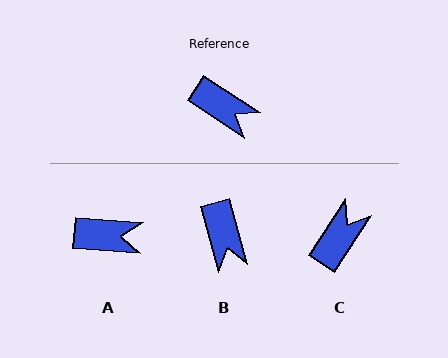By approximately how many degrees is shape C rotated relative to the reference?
Approximately 90 degrees counter-clockwise.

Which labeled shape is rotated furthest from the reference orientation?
C, about 90 degrees away.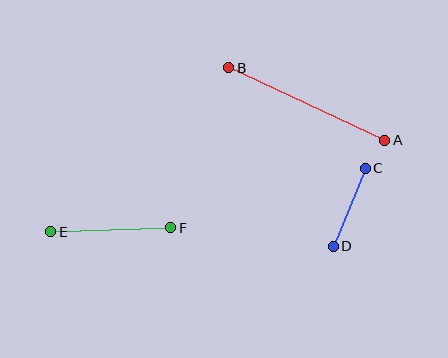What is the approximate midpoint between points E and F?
The midpoint is at approximately (111, 230) pixels.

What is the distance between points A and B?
The distance is approximately 172 pixels.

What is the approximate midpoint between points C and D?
The midpoint is at approximately (349, 207) pixels.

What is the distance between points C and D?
The distance is approximately 85 pixels.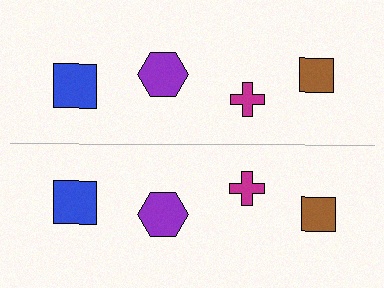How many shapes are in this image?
There are 8 shapes in this image.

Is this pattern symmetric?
Yes, this pattern has bilateral (reflection) symmetry.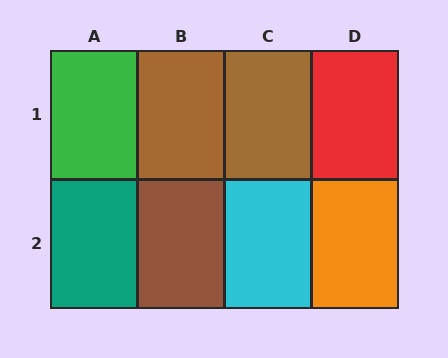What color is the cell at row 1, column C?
Brown.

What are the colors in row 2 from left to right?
Teal, brown, cyan, orange.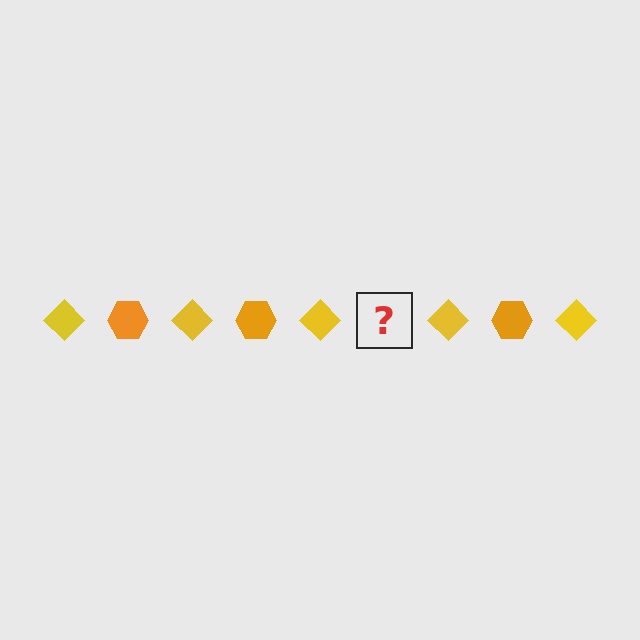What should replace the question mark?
The question mark should be replaced with an orange hexagon.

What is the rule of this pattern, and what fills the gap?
The rule is that the pattern alternates between yellow diamond and orange hexagon. The gap should be filled with an orange hexagon.